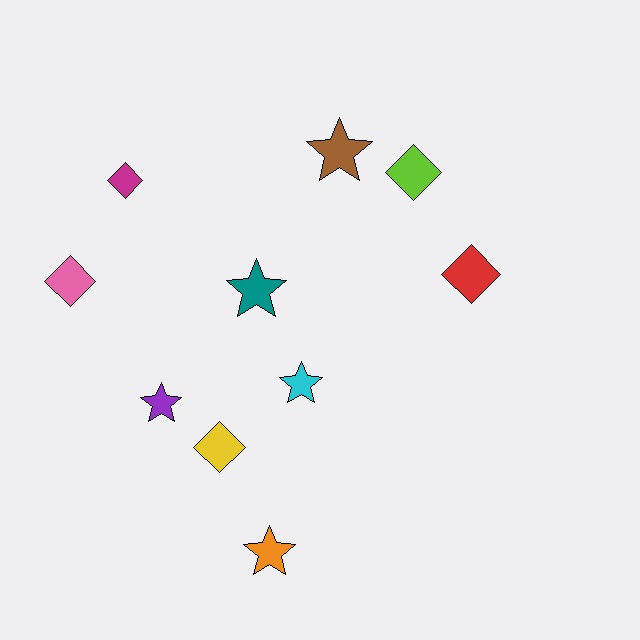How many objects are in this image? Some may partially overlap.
There are 10 objects.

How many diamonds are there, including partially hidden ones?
There are 5 diamonds.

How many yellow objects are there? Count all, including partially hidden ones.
There is 1 yellow object.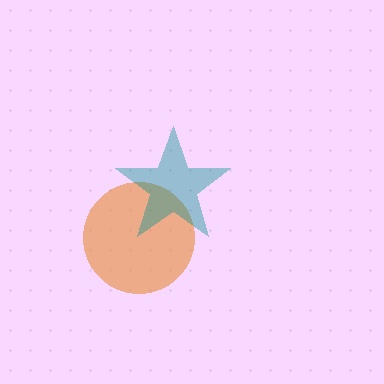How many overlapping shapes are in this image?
There are 2 overlapping shapes in the image.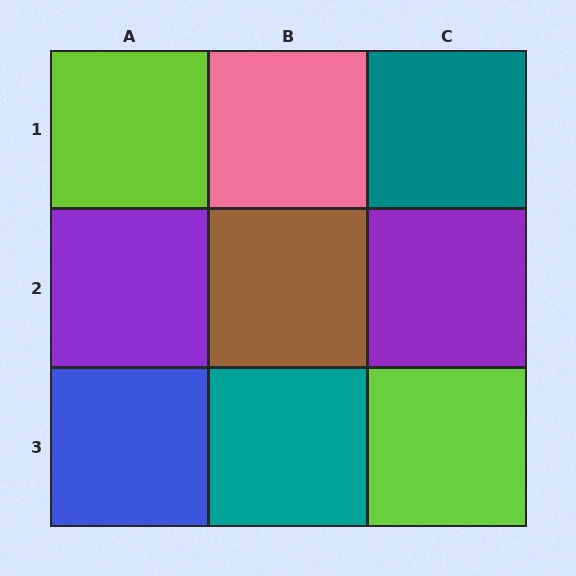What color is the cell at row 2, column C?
Purple.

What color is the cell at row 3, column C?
Lime.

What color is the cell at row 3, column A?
Blue.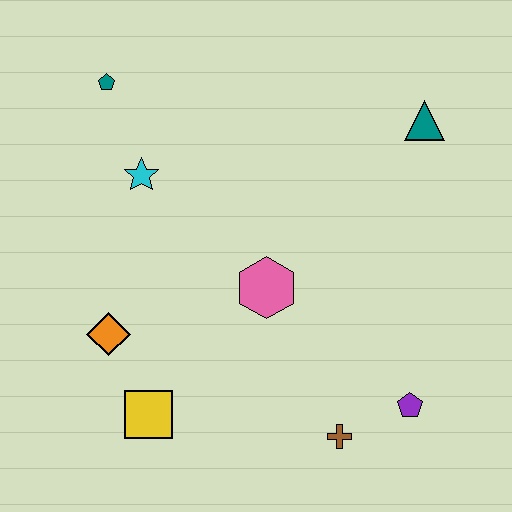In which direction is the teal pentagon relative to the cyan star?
The teal pentagon is above the cyan star.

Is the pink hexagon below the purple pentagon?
No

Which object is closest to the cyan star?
The teal pentagon is closest to the cyan star.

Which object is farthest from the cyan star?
The purple pentagon is farthest from the cyan star.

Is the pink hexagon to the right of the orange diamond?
Yes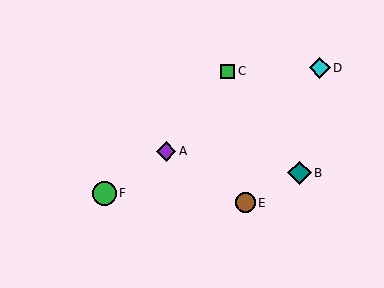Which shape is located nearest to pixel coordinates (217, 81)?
The green square (labeled C) at (228, 71) is nearest to that location.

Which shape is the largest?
The green circle (labeled F) is the largest.